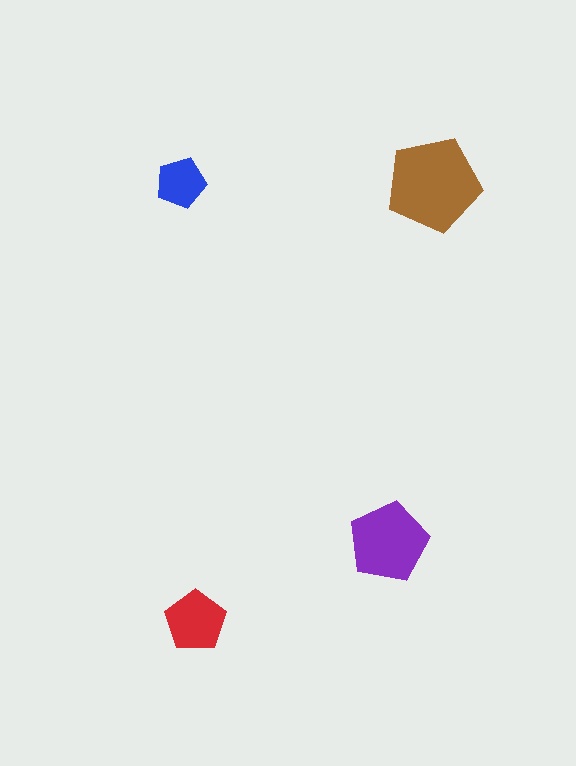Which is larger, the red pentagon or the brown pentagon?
The brown one.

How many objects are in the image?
There are 4 objects in the image.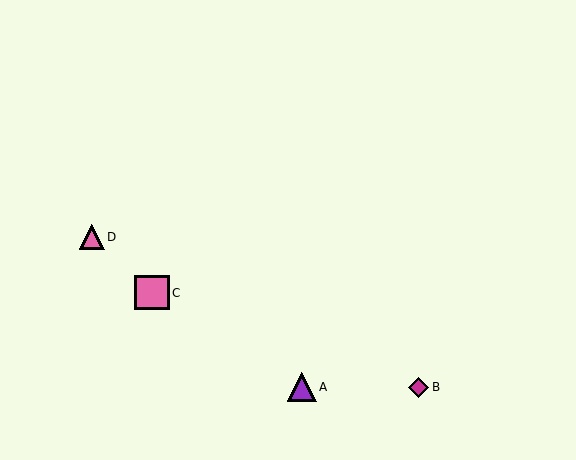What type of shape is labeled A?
Shape A is a purple triangle.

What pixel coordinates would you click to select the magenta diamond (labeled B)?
Click at (419, 387) to select the magenta diamond B.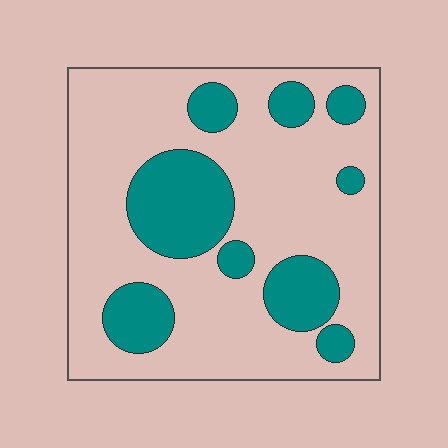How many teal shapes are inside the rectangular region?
9.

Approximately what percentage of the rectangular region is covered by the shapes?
Approximately 25%.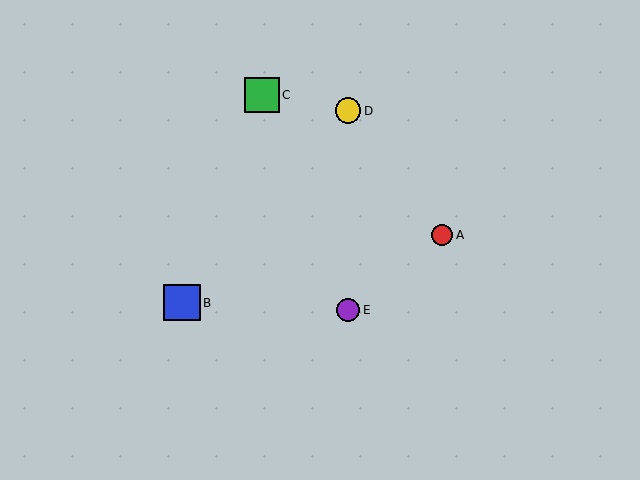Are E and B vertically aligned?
No, E is at x≈348 and B is at x≈182.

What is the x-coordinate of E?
Object E is at x≈348.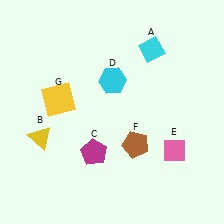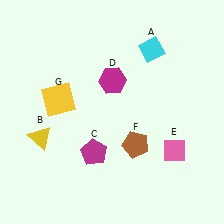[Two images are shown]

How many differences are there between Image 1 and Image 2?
There is 1 difference between the two images.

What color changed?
The hexagon (D) changed from cyan in Image 1 to magenta in Image 2.